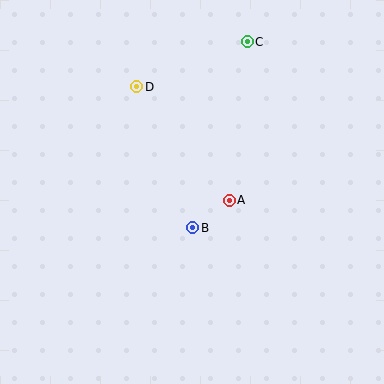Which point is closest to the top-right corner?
Point C is closest to the top-right corner.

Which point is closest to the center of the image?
Point B at (193, 228) is closest to the center.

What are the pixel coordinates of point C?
Point C is at (247, 42).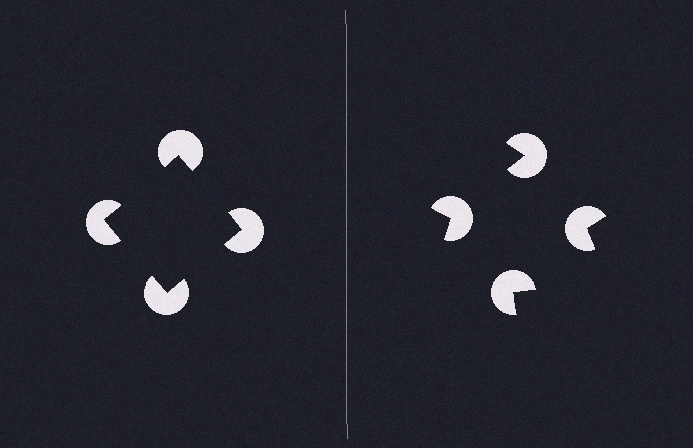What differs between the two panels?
The pac-man discs are positioned identically on both sides; only the wedge orientations differ. On the left they align to a square; on the right they are misaligned.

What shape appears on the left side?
An illusory square.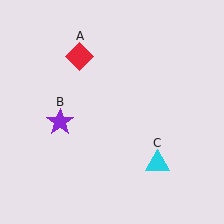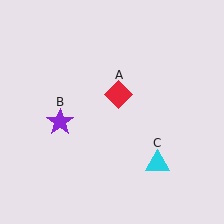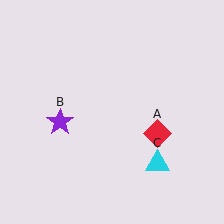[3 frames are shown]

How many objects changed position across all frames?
1 object changed position: red diamond (object A).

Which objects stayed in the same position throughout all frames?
Purple star (object B) and cyan triangle (object C) remained stationary.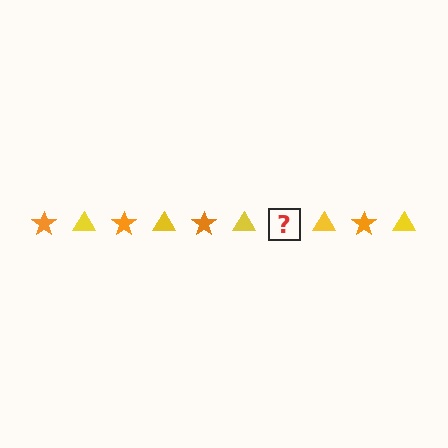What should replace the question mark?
The question mark should be replaced with an orange star.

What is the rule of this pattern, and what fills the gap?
The rule is that the pattern alternates between orange star and yellow triangle. The gap should be filled with an orange star.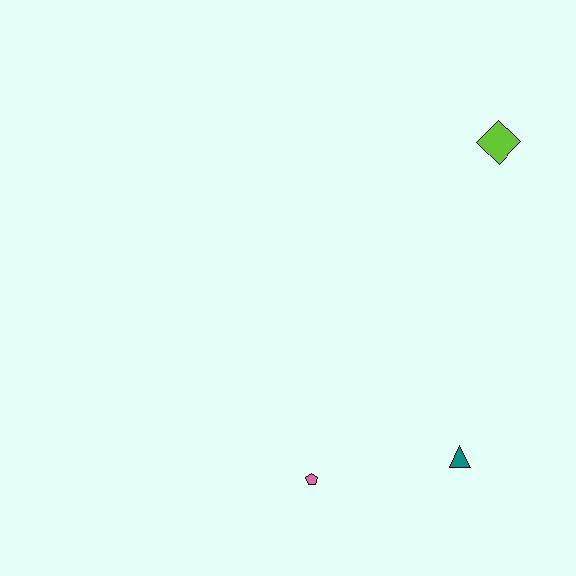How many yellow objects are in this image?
There are no yellow objects.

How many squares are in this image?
There are no squares.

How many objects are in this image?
There are 3 objects.